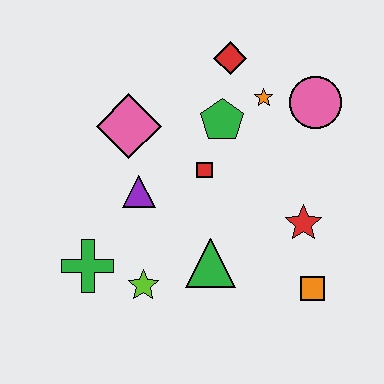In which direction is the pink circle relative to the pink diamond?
The pink circle is to the right of the pink diamond.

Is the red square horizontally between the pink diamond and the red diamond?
Yes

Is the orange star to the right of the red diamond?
Yes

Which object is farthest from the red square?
The orange square is farthest from the red square.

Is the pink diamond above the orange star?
No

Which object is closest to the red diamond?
The orange star is closest to the red diamond.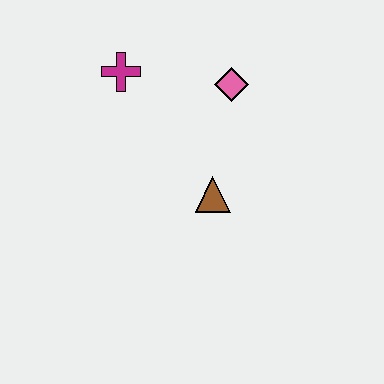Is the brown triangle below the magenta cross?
Yes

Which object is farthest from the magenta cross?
The brown triangle is farthest from the magenta cross.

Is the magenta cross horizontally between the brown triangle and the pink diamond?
No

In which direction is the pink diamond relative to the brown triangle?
The pink diamond is above the brown triangle.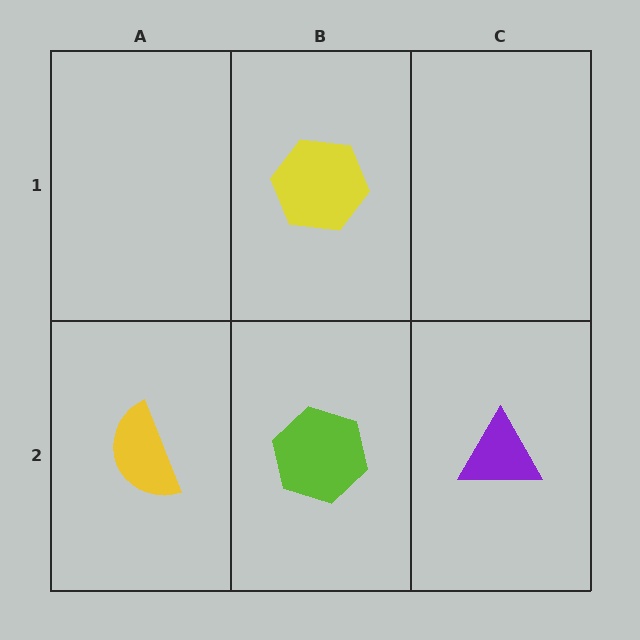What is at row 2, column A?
A yellow semicircle.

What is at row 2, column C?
A purple triangle.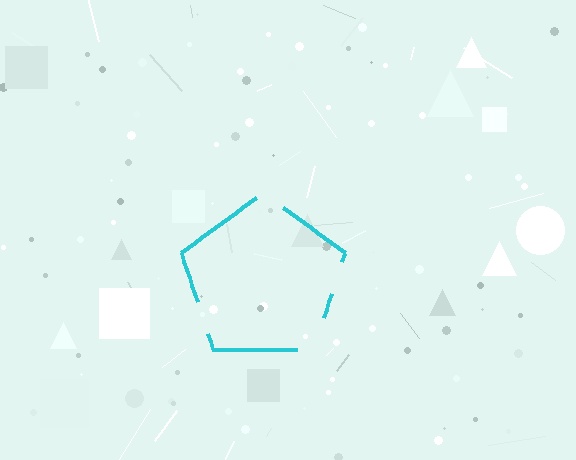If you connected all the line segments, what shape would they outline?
They would outline a pentagon.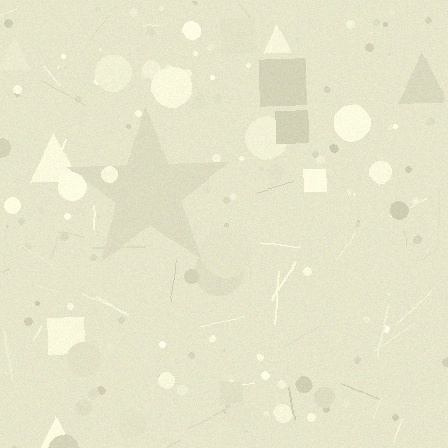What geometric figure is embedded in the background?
A star is embedded in the background.